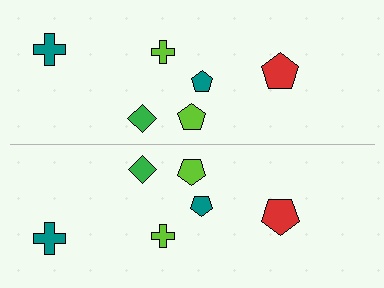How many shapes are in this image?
There are 12 shapes in this image.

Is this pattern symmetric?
Yes, this pattern has bilateral (reflection) symmetry.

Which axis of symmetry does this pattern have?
The pattern has a horizontal axis of symmetry running through the center of the image.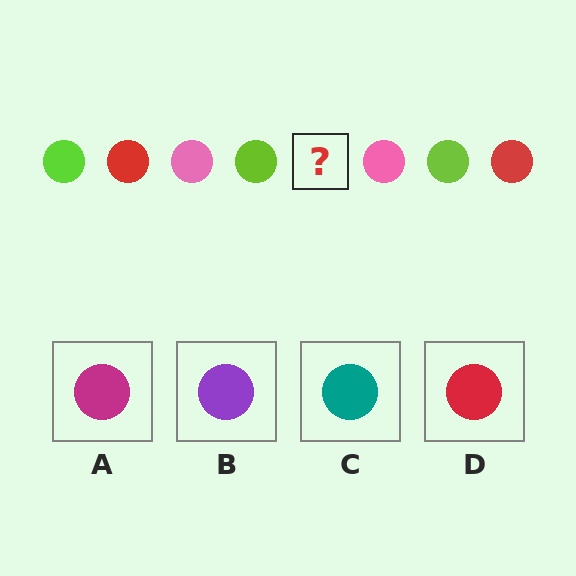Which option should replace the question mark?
Option D.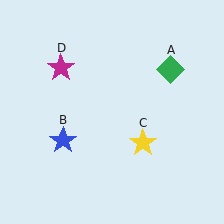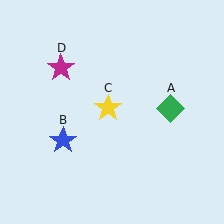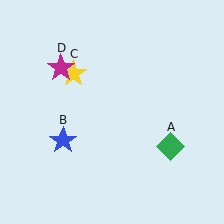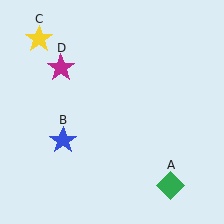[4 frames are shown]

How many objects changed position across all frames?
2 objects changed position: green diamond (object A), yellow star (object C).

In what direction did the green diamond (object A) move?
The green diamond (object A) moved down.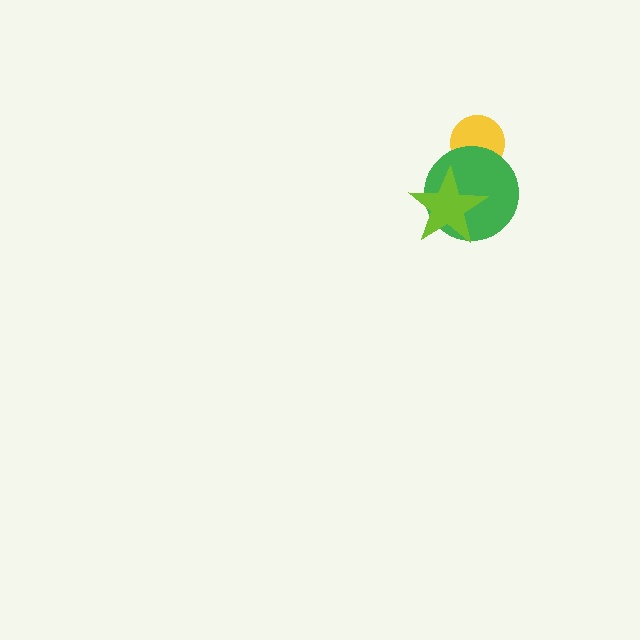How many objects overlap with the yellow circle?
1 object overlaps with the yellow circle.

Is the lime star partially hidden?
No, no other shape covers it.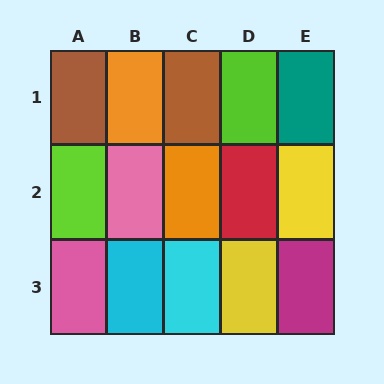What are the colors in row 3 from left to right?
Pink, cyan, cyan, yellow, magenta.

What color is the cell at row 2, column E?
Yellow.